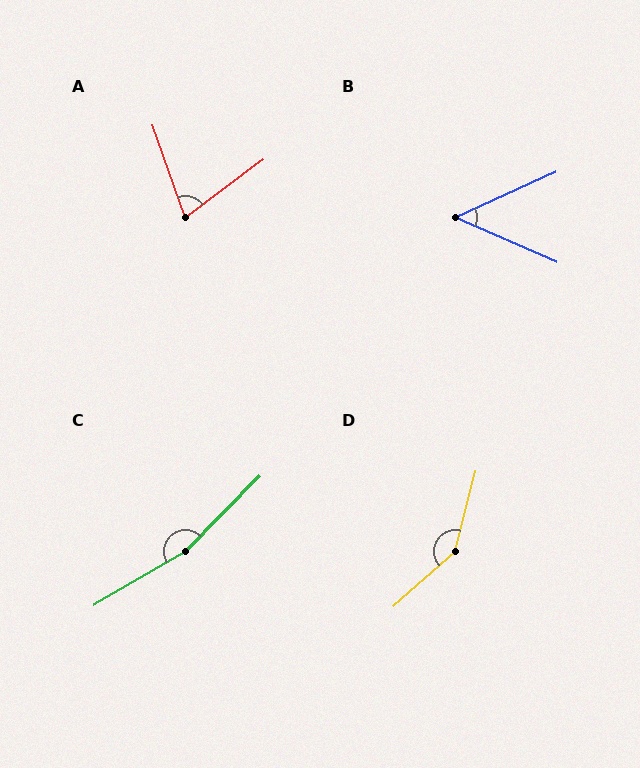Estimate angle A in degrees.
Approximately 73 degrees.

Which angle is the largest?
C, at approximately 165 degrees.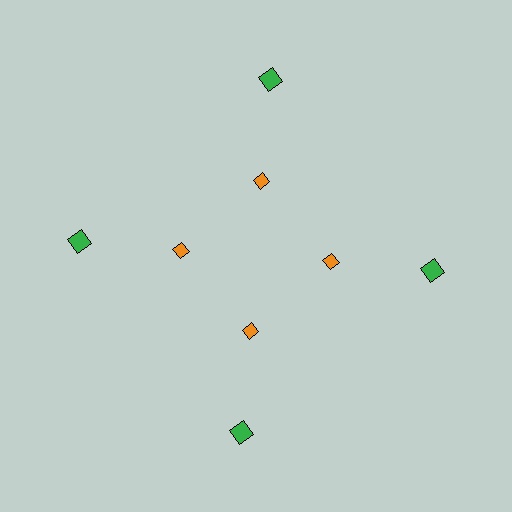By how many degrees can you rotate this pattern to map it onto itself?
The pattern maps onto itself every 90 degrees of rotation.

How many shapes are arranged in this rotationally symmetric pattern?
There are 8 shapes, arranged in 4 groups of 2.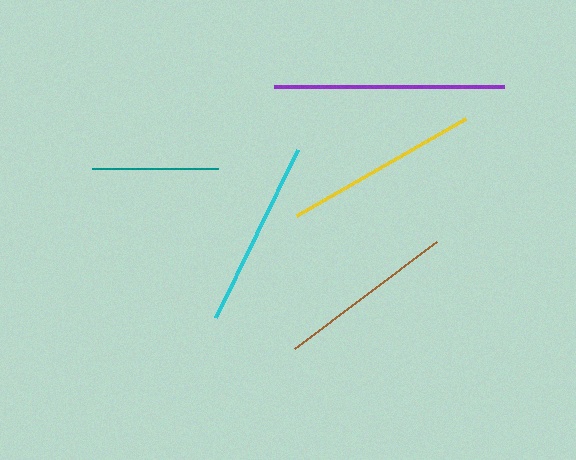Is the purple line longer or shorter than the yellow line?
The purple line is longer than the yellow line.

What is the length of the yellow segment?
The yellow segment is approximately 195 pixels long.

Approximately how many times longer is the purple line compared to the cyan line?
The purple line is approximately 1.2 times the length of the cyan line.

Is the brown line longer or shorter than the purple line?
The purple line is longer than the brown line.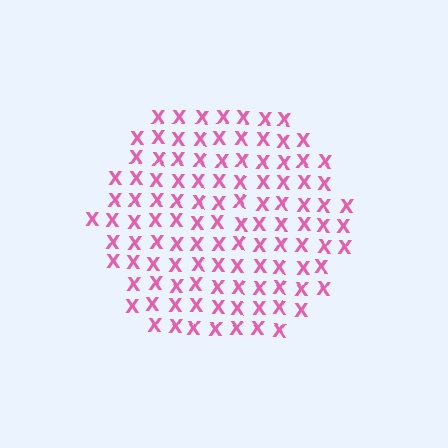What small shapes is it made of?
It is made of small letter X's.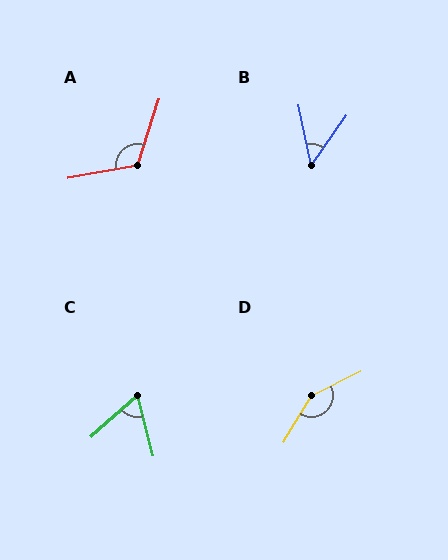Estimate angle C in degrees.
Approximately 63 degrees.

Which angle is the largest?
D, at approximately 147 degrees.